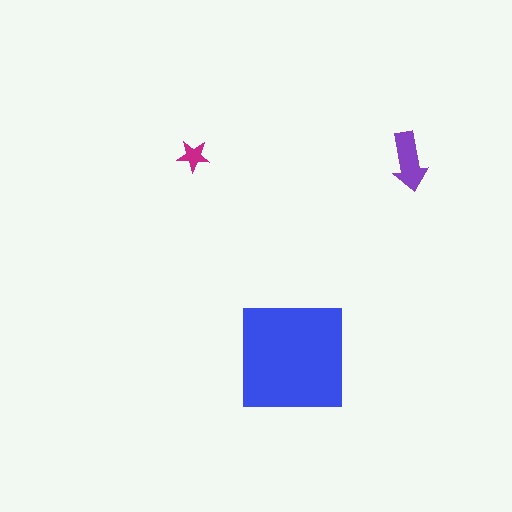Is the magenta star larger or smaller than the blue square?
Smaller.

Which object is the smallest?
The magenta star.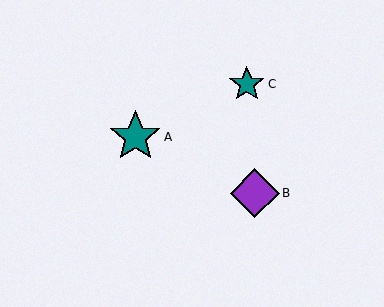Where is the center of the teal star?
The center of the teal star is at (247, 84).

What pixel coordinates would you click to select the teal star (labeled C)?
Click at (247, 84) to select the teal star C.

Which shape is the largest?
The teal star (labeled A) is the largest.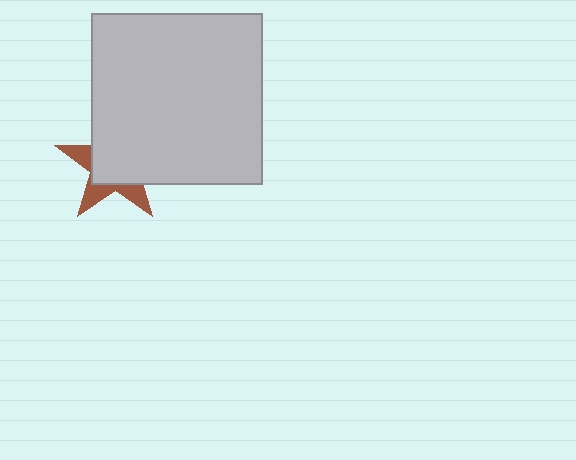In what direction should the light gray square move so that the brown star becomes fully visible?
The light gray square should move toward the upper-right. That is the shortest direction to clear the overlap and leave the brown star fully visible.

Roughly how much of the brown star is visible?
A small part of it is visible (roughly 35%).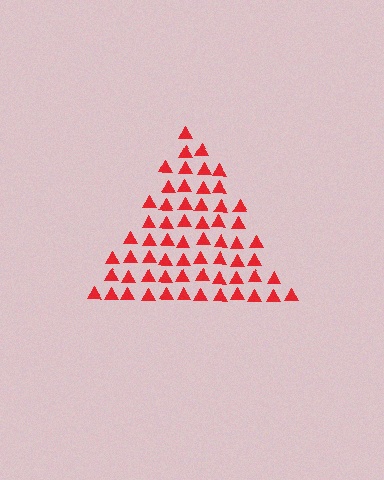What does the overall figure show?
The overall figure shows a triangle.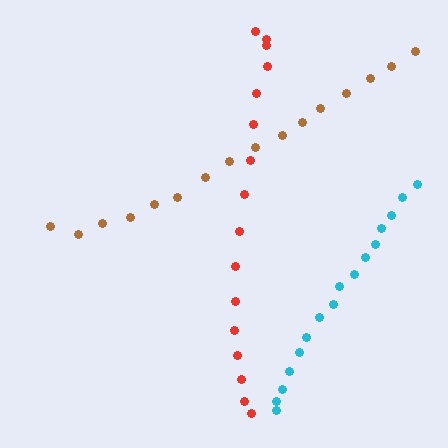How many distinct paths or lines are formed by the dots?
There are 3 distinct paths.